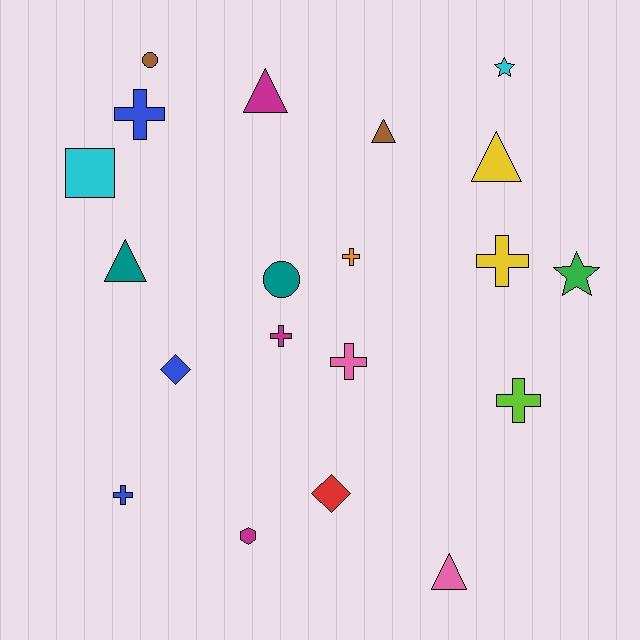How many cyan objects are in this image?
There are 2 cyan objects.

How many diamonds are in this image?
There are 2 diamonds.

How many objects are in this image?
There are 20 objects.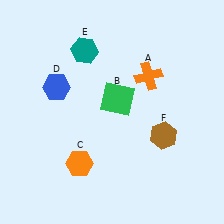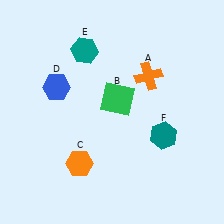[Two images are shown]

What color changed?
The hexagon (F) changed from brown in Image 1 to teal in Image 2.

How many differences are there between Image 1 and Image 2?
There is 1 difference between the two images.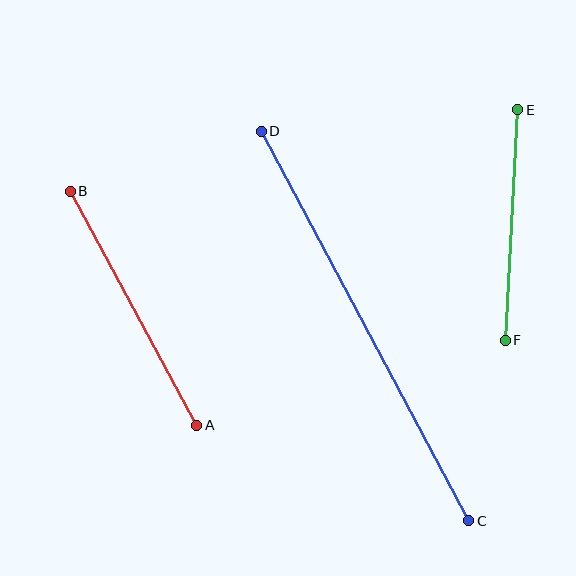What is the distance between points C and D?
The distance is approximately 441 pixels.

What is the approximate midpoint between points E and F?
The midpoint is at approximately (512, 225) pixels.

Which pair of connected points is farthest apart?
Points C and D are farthest apart.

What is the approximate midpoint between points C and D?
The midpoint is at approximately (365, 326) pixels.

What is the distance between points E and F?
The distance is approximately 231 pixels.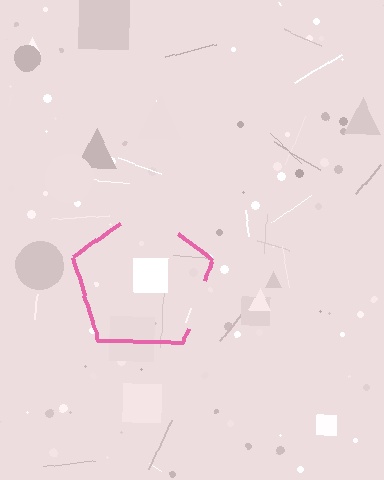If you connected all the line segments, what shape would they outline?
They would outline a pentagon.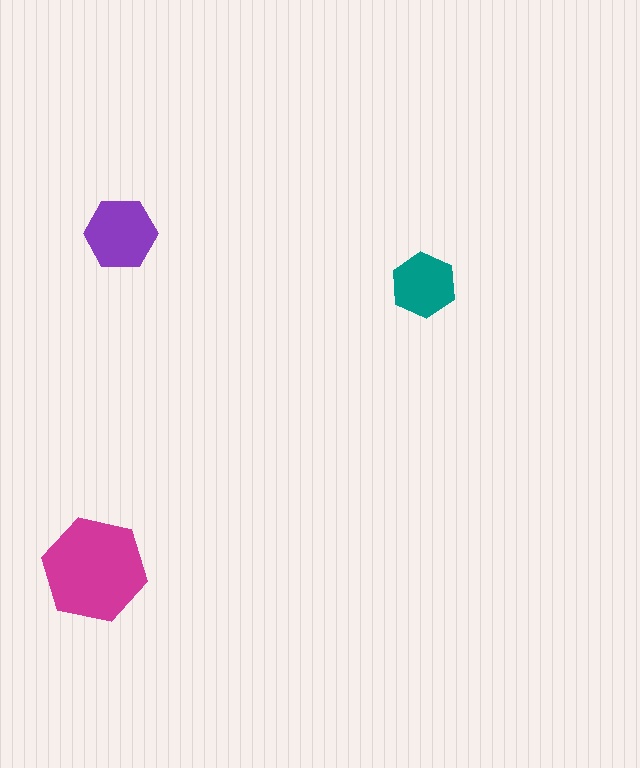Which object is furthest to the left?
The magenta hexagon is leftmost.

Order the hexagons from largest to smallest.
the magenta one, the purple one, the teal one.